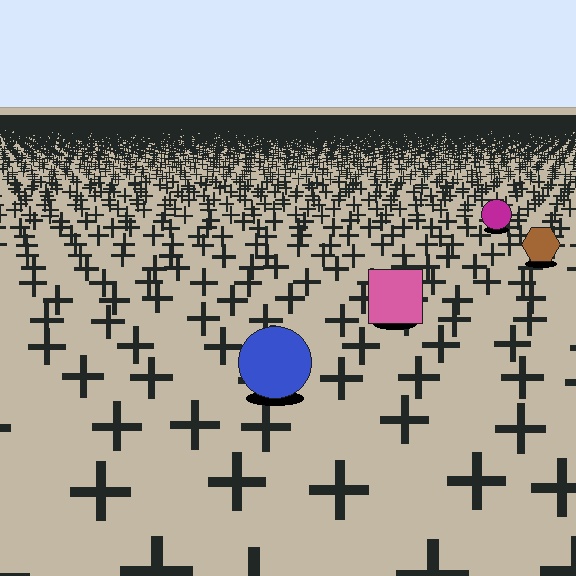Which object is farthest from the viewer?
The magenta circle is farthest from the viewer. It appears smaller and the ground texture around it is denser.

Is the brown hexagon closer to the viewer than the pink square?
No. The pink square is closer — you can tell from the texture gradient: the ground texture is coarser near it.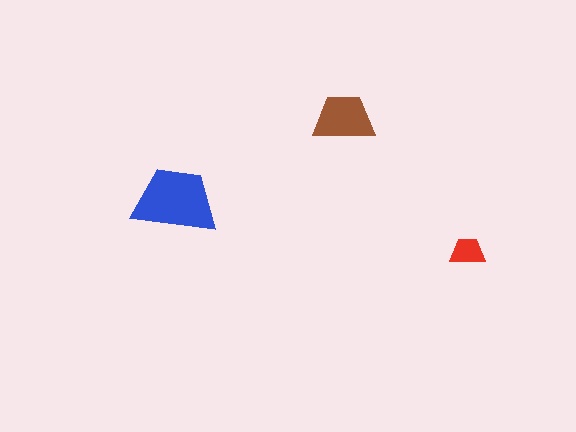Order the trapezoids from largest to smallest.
the blue one, the brown one, the red one.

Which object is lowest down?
The red trapezoid is bottommost.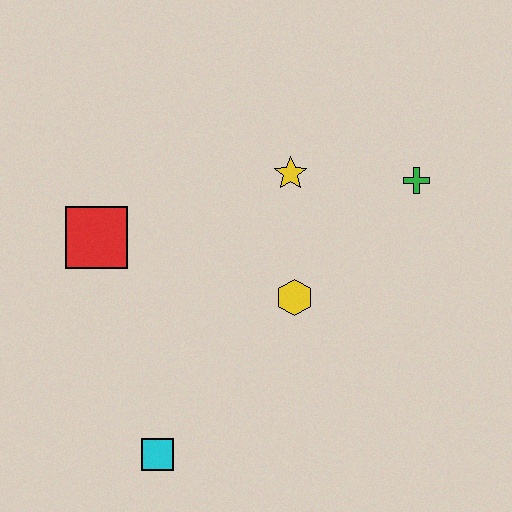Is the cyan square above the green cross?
No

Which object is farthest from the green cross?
The cyan square is farthest from the green cross.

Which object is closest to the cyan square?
The yellow hexagon is closest to the cyan square.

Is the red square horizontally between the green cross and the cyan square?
No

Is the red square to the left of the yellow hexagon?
Yes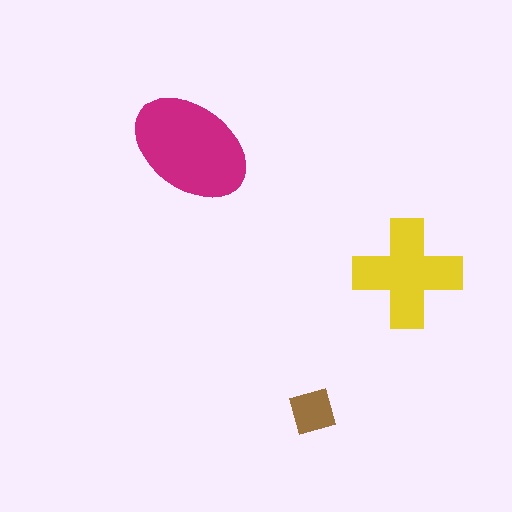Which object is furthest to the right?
The yellow cross is rightmost.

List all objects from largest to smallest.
The magenta ellipse, the yellow cross, the brown diamond.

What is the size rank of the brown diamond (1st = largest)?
3rd.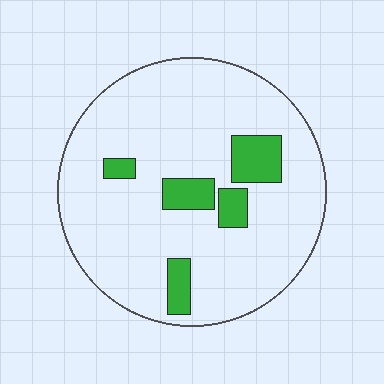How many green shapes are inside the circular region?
5.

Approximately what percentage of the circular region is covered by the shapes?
Approximately 15%.